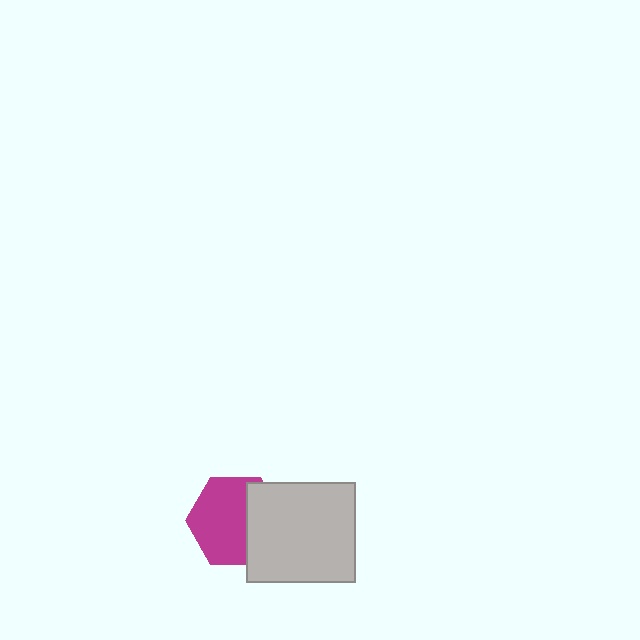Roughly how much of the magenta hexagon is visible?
About half of it is visible (roughly 64%).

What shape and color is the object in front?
The object in front is a light gray rectangle.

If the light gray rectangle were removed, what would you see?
You would see the complete magenta hexagon.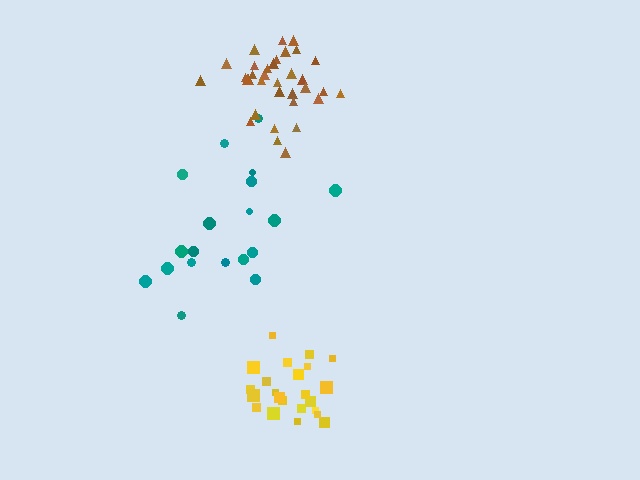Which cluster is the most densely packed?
Brown.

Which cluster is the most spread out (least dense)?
Teal.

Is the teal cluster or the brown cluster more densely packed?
Brown.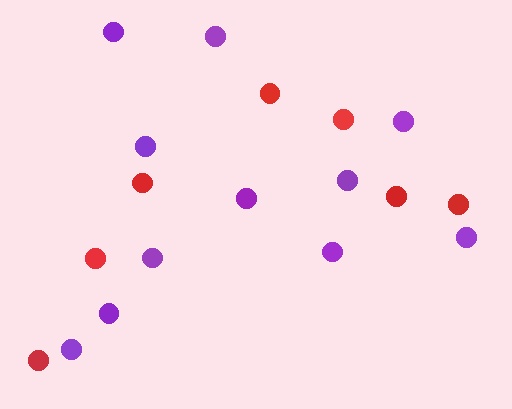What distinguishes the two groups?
There are 2 groups: one group of purple circles (11) and one group of red circles (7).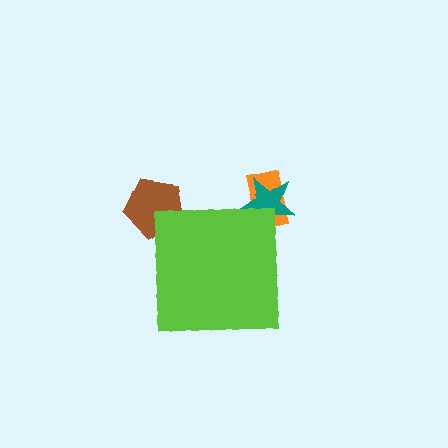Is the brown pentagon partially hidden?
Yes, the brown pentagon is partially hidden behind the lime square.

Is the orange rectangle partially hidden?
Yes, the orange rectangle is partially hidden behind the lime square.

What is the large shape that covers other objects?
A lime square.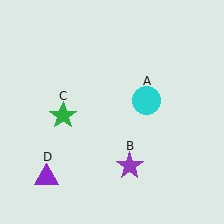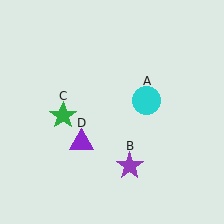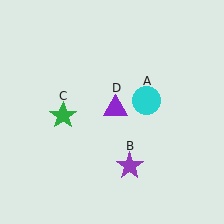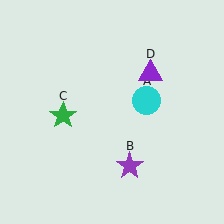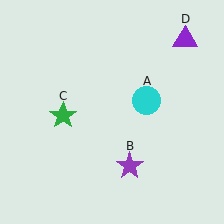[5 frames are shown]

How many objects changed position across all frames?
1 object changed position: purple triangle (object D).